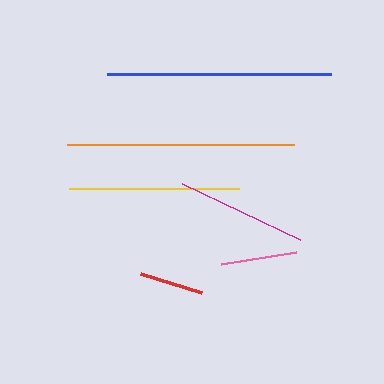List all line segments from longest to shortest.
From longest to shortest: orange, blue, yellow, magenta, pink, red.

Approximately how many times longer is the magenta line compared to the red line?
The magenta line is approximately 2.0 times the length of the red line.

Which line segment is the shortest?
The red line is the shortest at approximately 64 pixels.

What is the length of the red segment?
The red segment is approximately 64 pixels long.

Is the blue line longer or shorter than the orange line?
The orange line is longer than the blue line.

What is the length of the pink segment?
The pink segment is approximately 76 pixels long.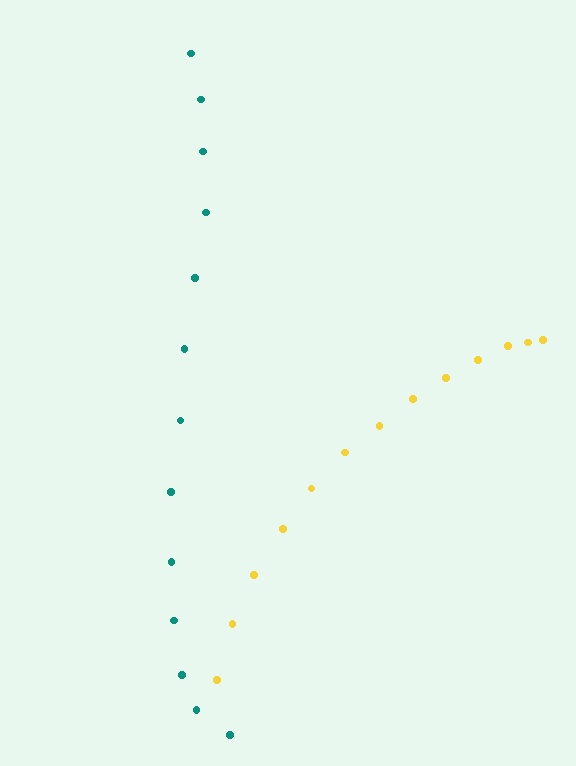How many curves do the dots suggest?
There are 2 distinct paths.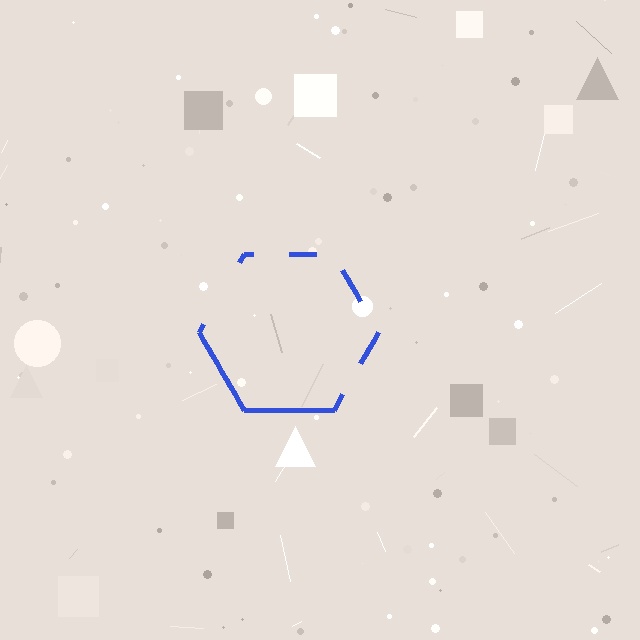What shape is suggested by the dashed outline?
The dashed outline suggests a hexagon.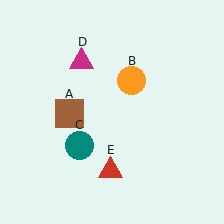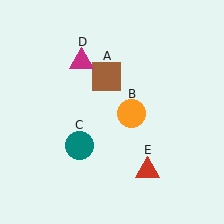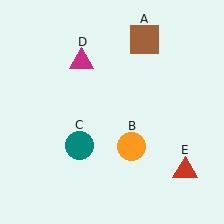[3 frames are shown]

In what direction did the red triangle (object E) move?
The red triangle (object E) moved right.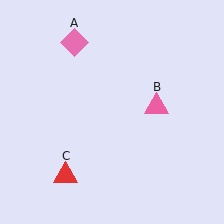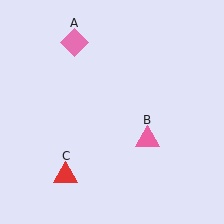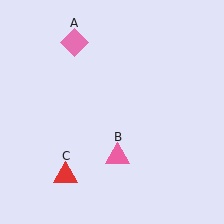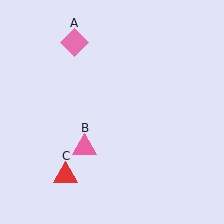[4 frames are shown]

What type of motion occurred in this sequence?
The pink triangle (object B) rotated clockwise around the center of the scene.